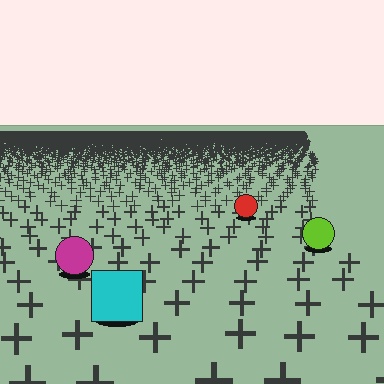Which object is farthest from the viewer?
The red circle is farthest from the viewer. It appears smaller and the ground texture around it is denser.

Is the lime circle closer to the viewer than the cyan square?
No. The cyan square is closer — you can tell from the texture gradient: the ground texture is coarser near it.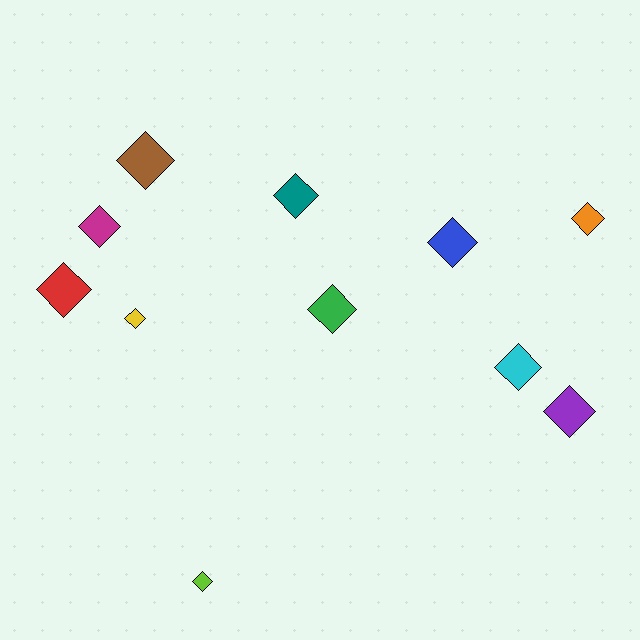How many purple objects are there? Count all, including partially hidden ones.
There is 1 purple object.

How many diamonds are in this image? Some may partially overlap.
There are 11 diamonds.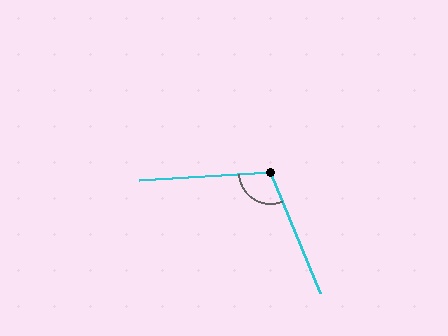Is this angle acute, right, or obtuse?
It is obtuse.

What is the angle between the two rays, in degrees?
Approximately 109 degrees.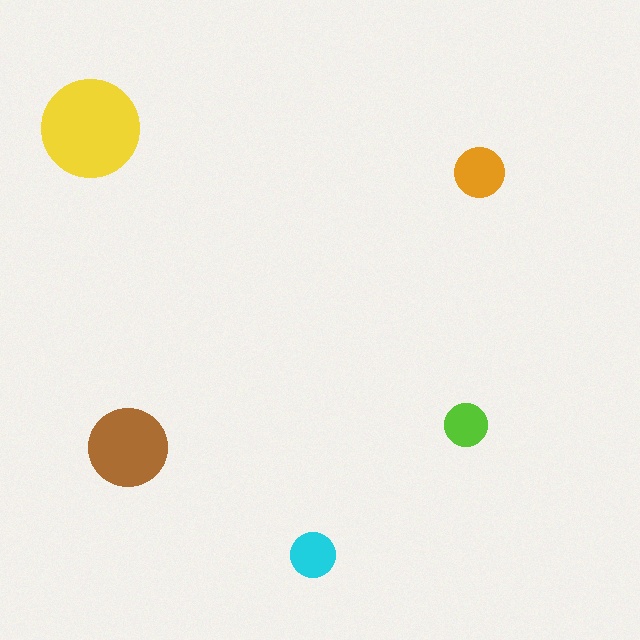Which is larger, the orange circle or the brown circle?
The brown one.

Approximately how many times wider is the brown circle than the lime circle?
About 2 times wider.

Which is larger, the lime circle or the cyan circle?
The cyan one.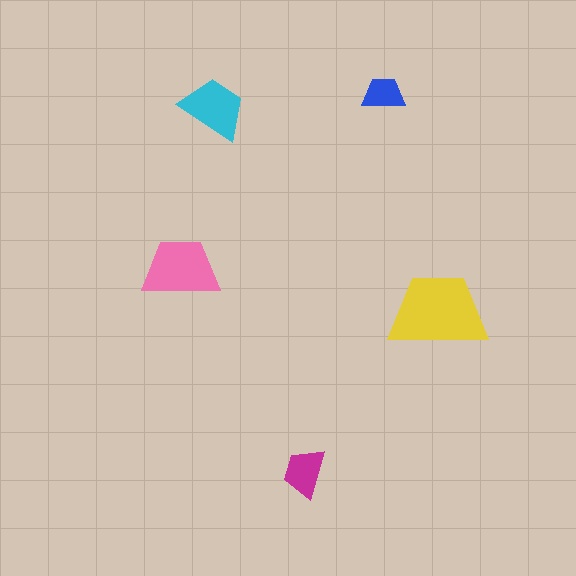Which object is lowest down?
The magenta trapezoid is bottommost.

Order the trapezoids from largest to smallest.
the yellow one, the pink one, the cyan one, the magenta one, the blue one.